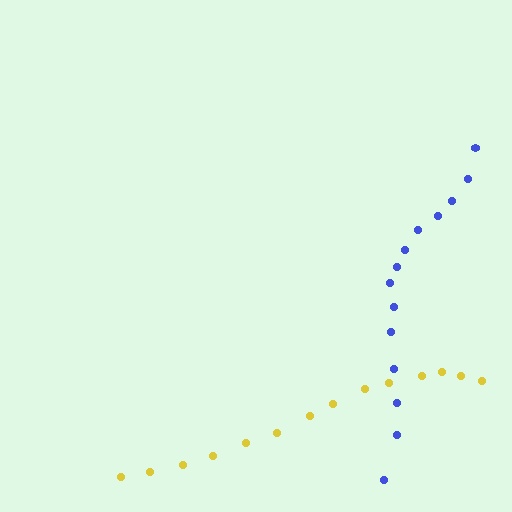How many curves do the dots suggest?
There are 2 distinct paths.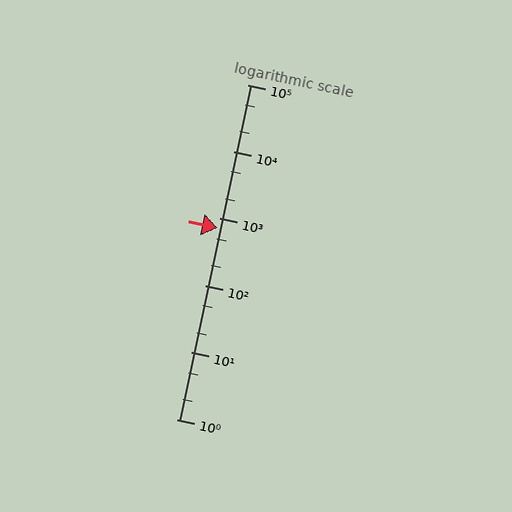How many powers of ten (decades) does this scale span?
The scale spans 5 decades, from 1 to 100000.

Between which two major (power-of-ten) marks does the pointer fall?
The pointer is between 100 and 1000.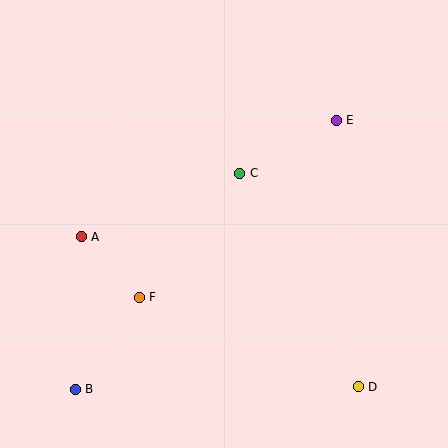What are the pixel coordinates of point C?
Point C is at (240, 173).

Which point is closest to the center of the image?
Point C at (240, 173) is closest to the center.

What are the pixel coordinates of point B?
Point B is at (75, 389).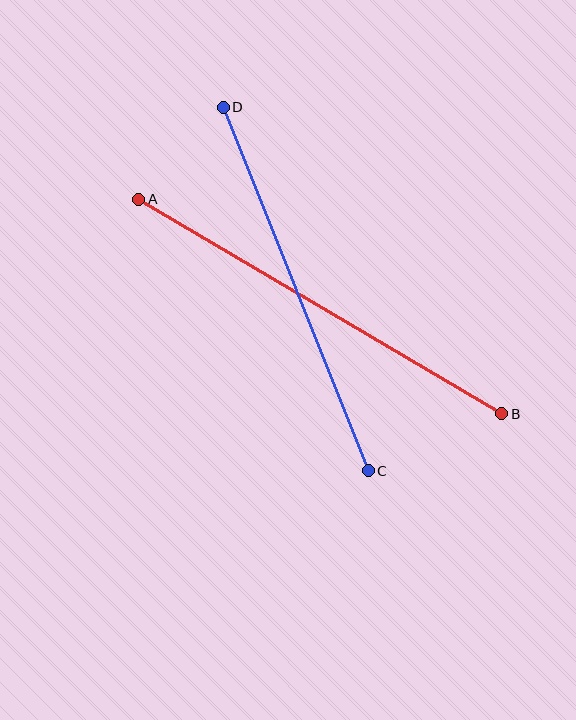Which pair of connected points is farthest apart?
Points A and B are farthest apart.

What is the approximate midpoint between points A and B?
The midpoint is at approximately (320, 307) pixels.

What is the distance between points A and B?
The distance is approximately 422 pixels.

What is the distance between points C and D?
The distance is approximately 391 pixels.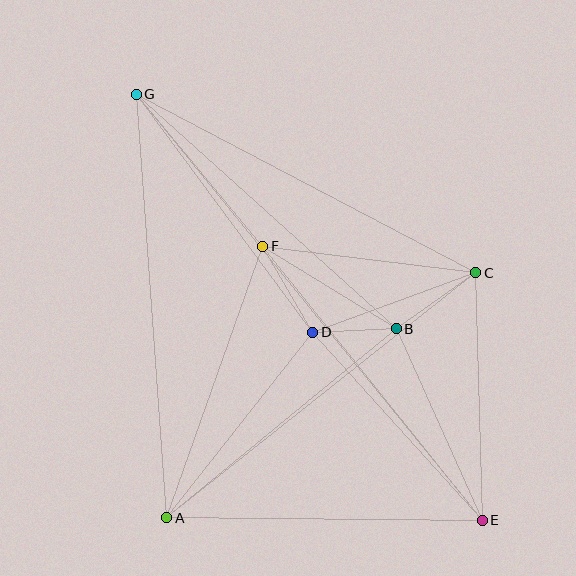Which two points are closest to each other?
Points B and D are closest to each other.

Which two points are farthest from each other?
Points E and G are farthest from each other.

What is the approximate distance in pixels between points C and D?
The distance between C and D is approximately 174 pixels.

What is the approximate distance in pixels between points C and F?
The distance between C and F is approximately 215 pixels.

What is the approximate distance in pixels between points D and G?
The distance between D and G is approximately 296 pixels.